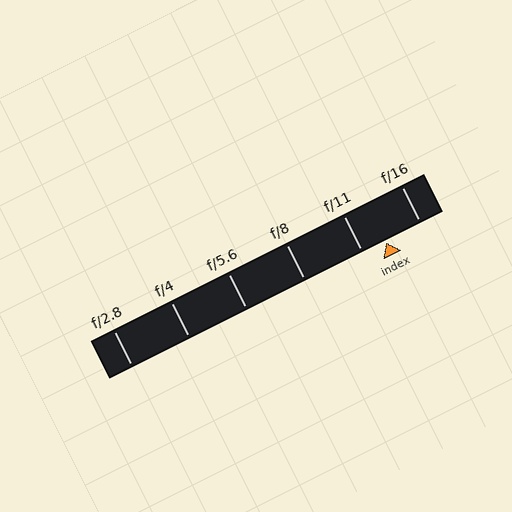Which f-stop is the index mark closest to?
The index mark is closest to f/11.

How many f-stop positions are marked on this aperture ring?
There are 6 f-stop positions marked.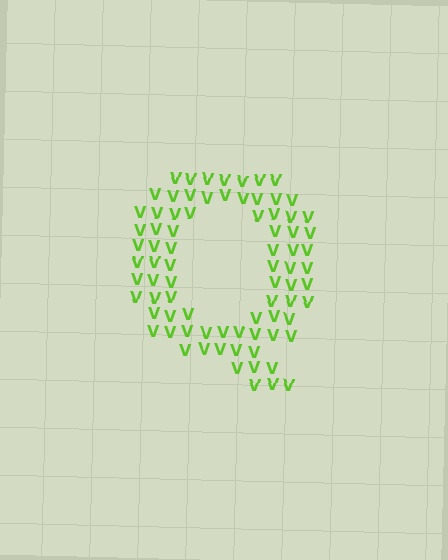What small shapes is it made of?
It is made of small letter V's.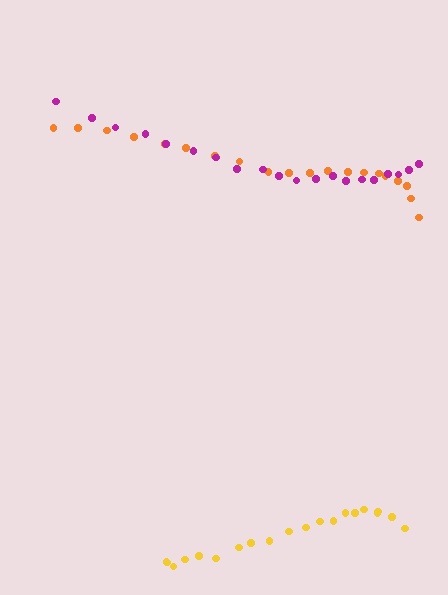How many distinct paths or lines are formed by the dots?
There are 3 distinct paths.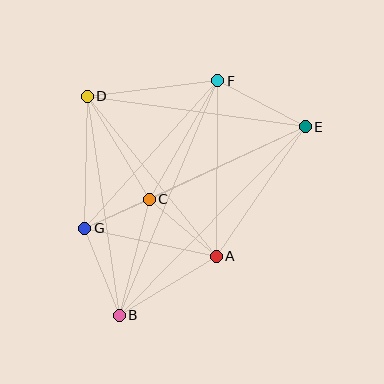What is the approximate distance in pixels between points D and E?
The distance between D and E is approximately 220 pixels.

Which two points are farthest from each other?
Points B and E are farthest from each other.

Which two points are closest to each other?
Points C and G are closest to each other.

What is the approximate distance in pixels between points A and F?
The distance between A and F is approximately 175 pixels.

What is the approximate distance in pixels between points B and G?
The distance between B and G is approximately 94 pixels.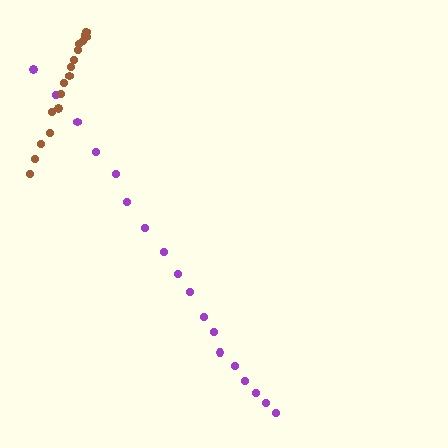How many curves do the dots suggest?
There are 2 distinct paths.